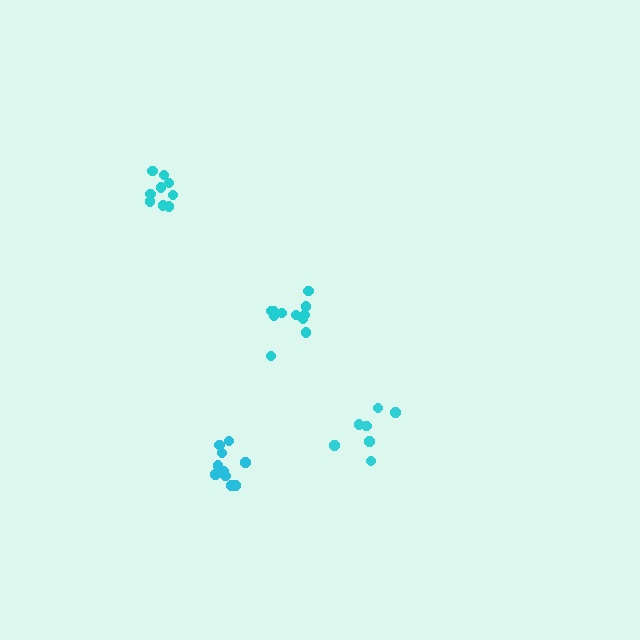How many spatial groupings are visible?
There are 4 spatial groupings.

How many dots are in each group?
Group 1: 10 dots, Group 2: 11 dots, Group 3: 7 dots, Group 4: 9 dots (37 total).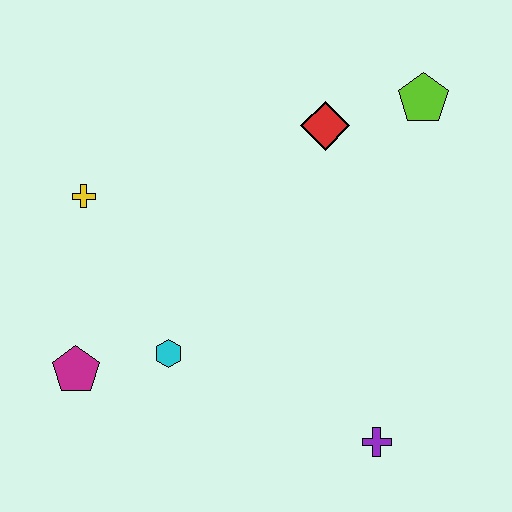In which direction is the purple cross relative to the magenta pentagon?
The purple cross is to the right of the magenta pentagon.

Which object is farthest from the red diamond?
The magenta pentagon is farthest from the red diamond.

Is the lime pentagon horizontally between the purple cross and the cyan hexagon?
No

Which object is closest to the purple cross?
The cyan hexagon is closest to the purple cross.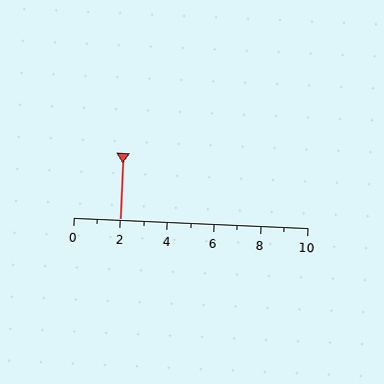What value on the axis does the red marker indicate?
The marker indicates approximately 2.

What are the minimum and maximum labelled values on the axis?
The axis runs from 0 to 10.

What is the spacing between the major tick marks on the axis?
The major ticks are spaced 2 apart.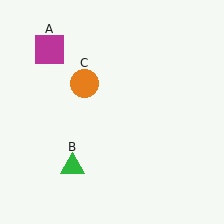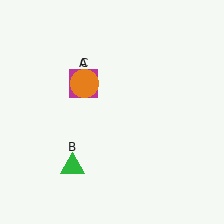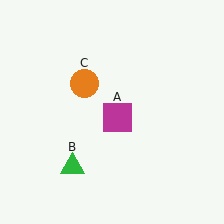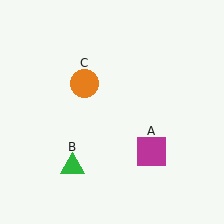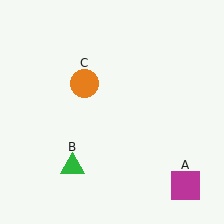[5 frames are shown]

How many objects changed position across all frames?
1 object changed position: magenta square (object A).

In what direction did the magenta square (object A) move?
The magenta square (object A) moved down and to the right.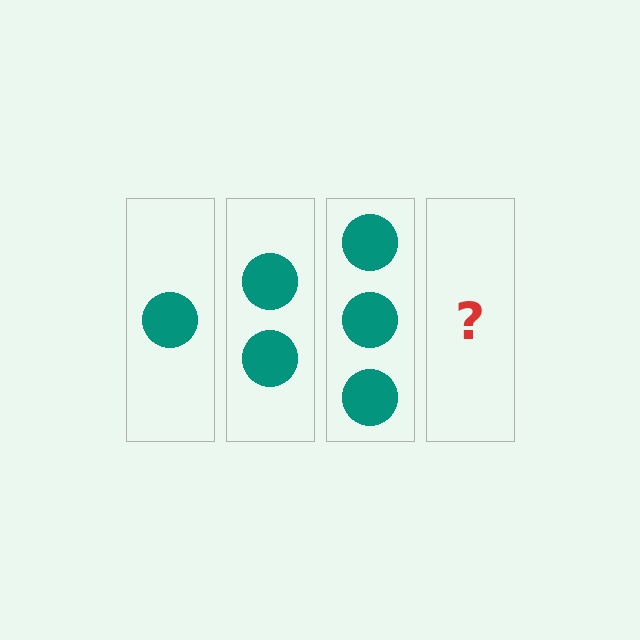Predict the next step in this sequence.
The next step is 4 circles.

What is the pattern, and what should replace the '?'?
The pattern is that each step adds one more circle. The '?' should be 4 circles.